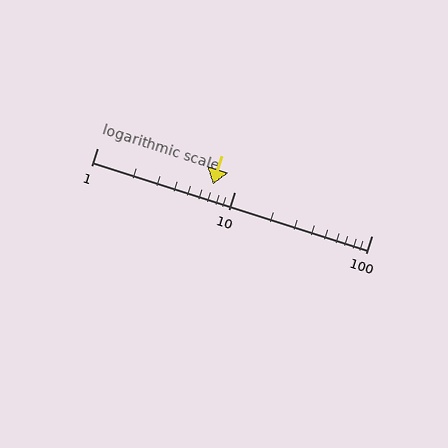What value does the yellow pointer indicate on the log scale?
The pointer indicates approximately 7.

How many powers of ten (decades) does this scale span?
The scale spans 2 decades, from 1 to 100.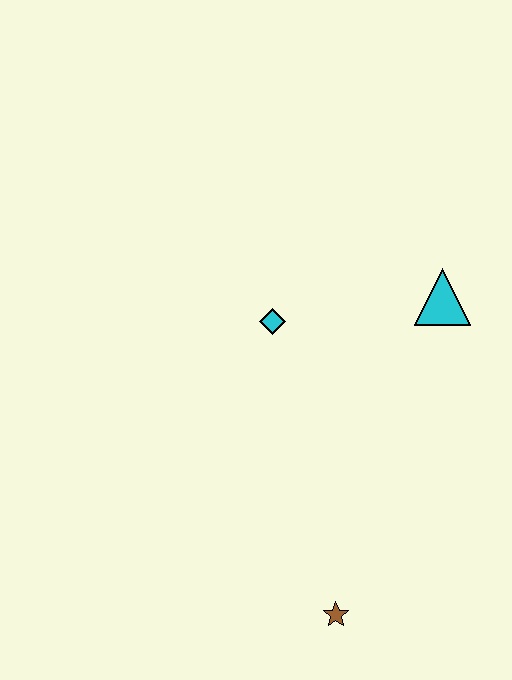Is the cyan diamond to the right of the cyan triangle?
No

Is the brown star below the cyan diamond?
Yes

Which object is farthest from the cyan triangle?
The brown star is farthest from the cyan triangle.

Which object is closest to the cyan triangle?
The cyan diamond is closest to the cyan triangle.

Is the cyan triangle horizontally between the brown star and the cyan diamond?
No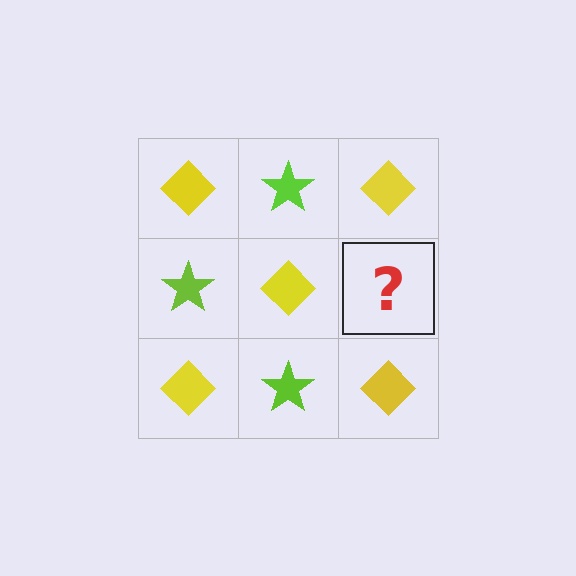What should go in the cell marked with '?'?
The missing cell should contain a lime star.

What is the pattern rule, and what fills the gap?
The rule is that it alternates yellow diamond and lime star in a checkerboard pattern. The gap should be filled with a lime star.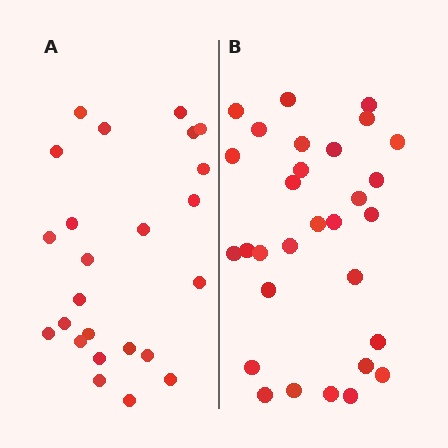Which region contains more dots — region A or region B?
Region B (the right region) has more dots.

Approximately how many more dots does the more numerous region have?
Region B has about 6 more dots than region A.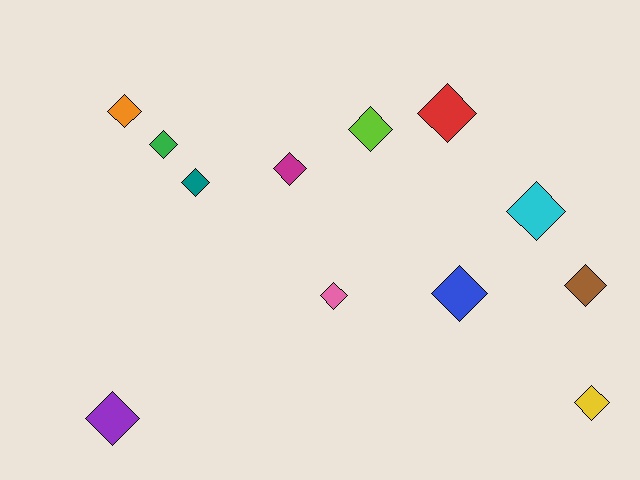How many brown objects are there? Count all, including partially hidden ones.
There is 1 brown object.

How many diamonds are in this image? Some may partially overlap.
There are 12 diamonds.